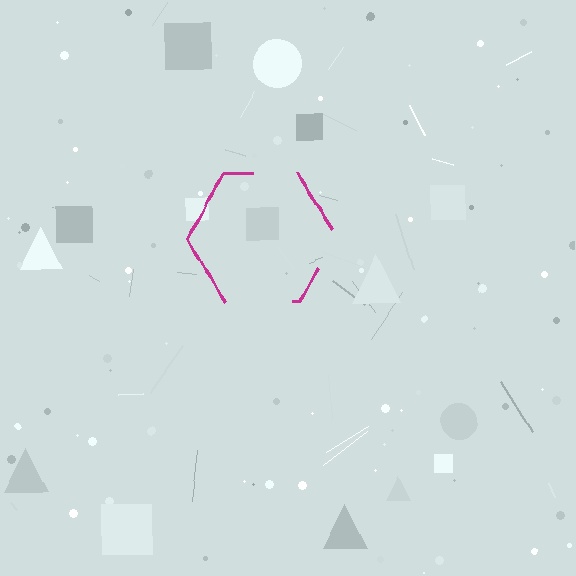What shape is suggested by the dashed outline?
The dashed outline suggests a hexagon.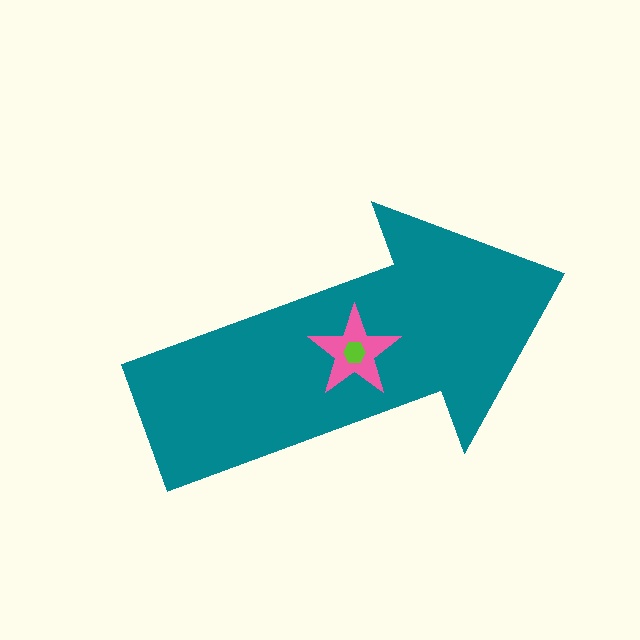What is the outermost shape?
The teal arrow.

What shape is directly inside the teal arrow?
The pink star.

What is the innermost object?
The lime hexagon.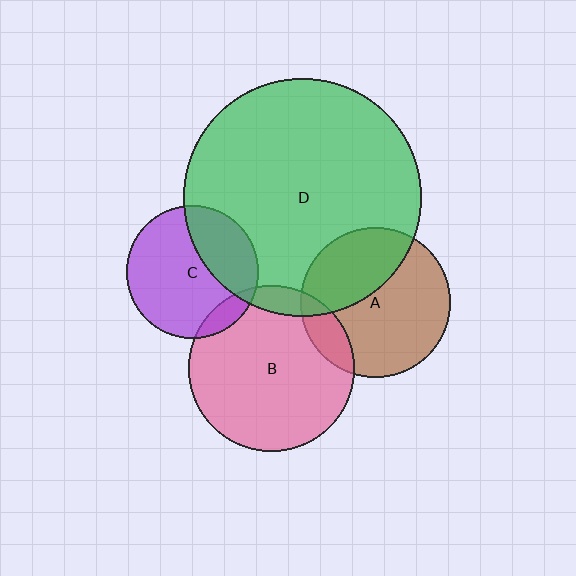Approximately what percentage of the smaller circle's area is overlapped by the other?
Approximately 35%.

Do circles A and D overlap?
Yes.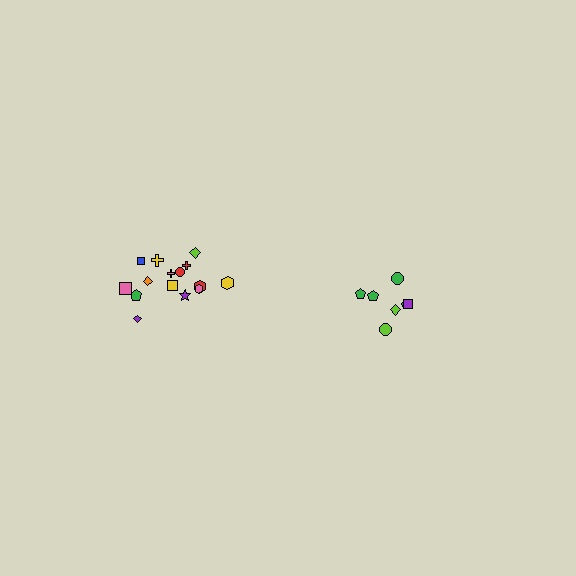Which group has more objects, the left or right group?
The left group.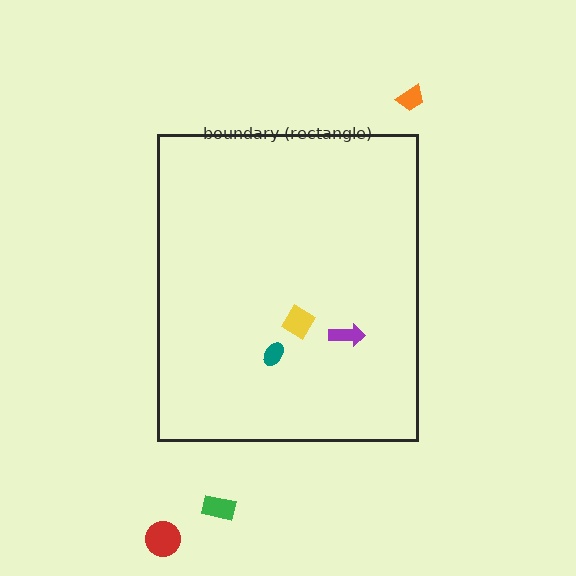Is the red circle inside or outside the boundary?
Outside.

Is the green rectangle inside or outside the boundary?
Outside.